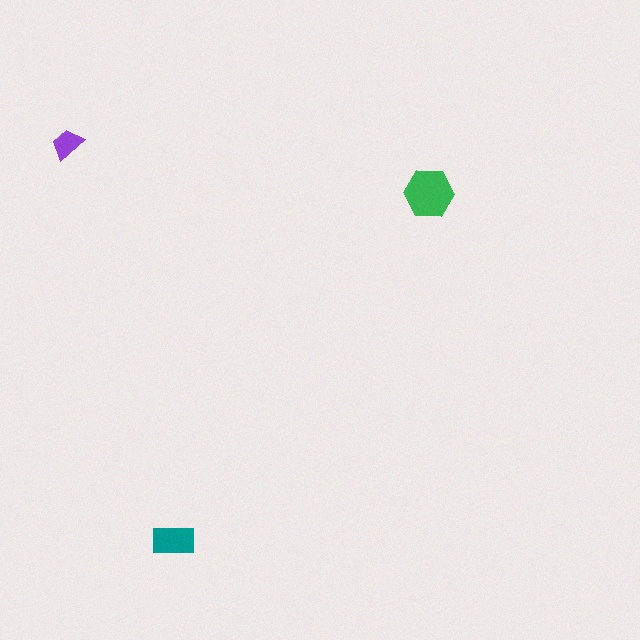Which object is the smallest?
The purple trapezoid.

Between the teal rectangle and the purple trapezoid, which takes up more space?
The teal rectangle.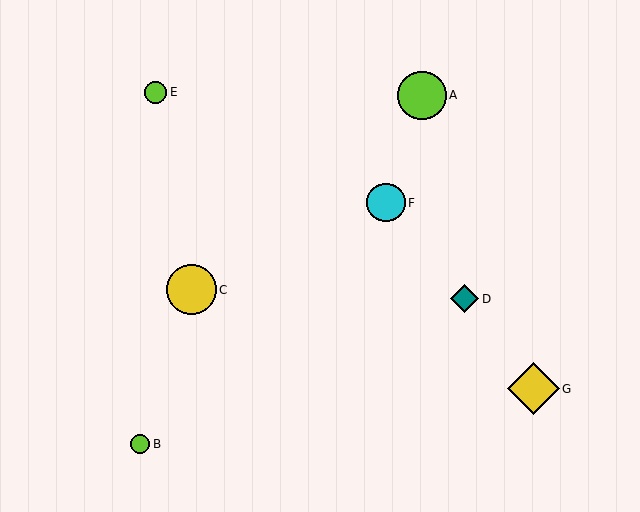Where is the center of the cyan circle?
The center of the cyan circle is at (386, 203).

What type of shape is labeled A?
Shape A is a lime circle.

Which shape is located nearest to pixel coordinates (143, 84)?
The lime circle (labeled E) at (156, 92) is nearest to that location.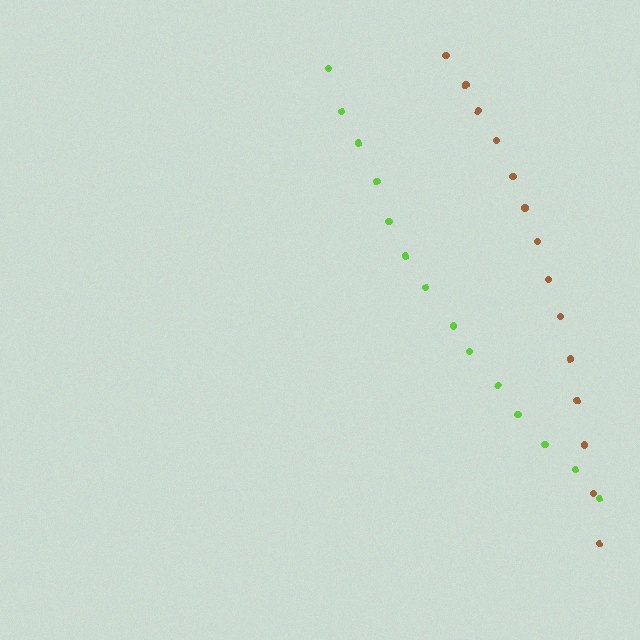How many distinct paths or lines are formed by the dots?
There are 2 distinct paths.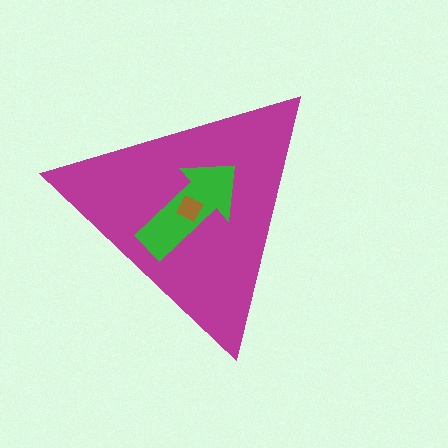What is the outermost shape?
The magenta triangle.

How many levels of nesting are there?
3.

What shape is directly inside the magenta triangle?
The green arrow.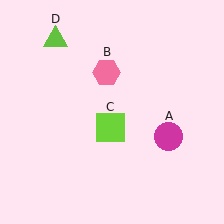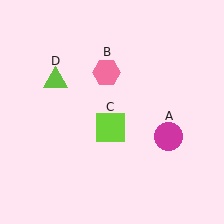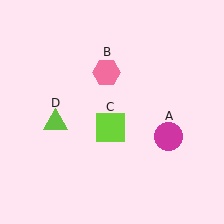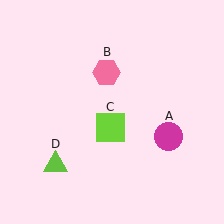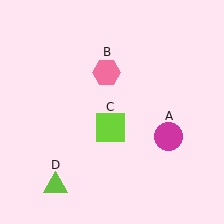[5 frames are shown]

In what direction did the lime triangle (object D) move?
The lime triangle (object D) moved down.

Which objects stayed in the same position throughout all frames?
Magenta circle (object A) and pink hexagon (object B) and lime square (object C) remained stationary.